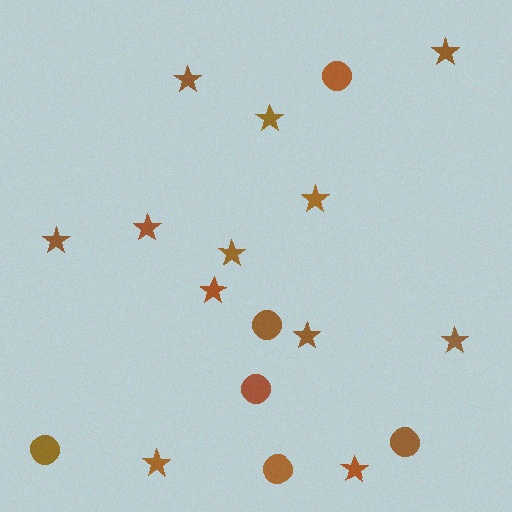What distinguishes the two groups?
There are 2 groups: one group of stars (12) and one group of circles (6).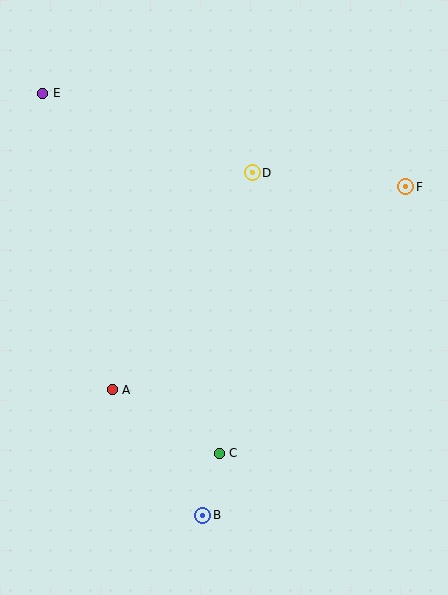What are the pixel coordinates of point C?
Point C is at (219, 453).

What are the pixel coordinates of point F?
Point F is at (406, 187).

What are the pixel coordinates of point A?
Point A is at (112, 390).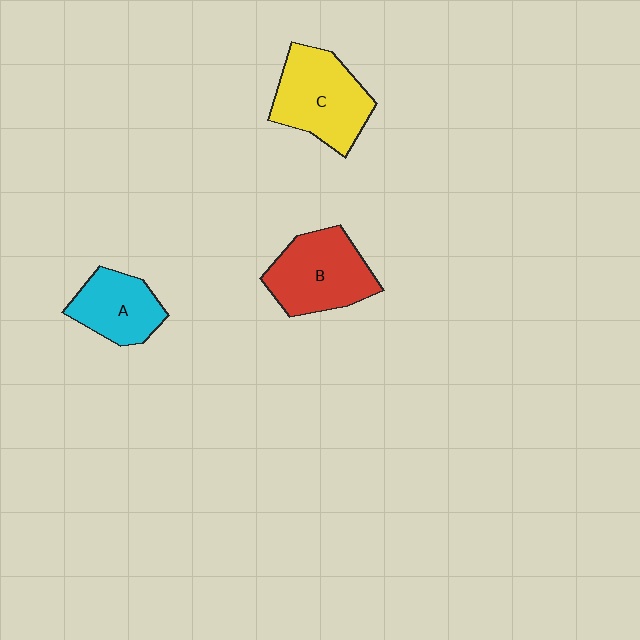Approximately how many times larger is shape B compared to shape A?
Approximately 1.4 times.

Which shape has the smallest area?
Shape A (cyan).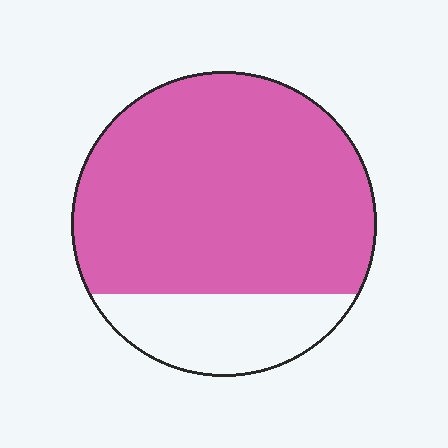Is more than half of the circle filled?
Yes.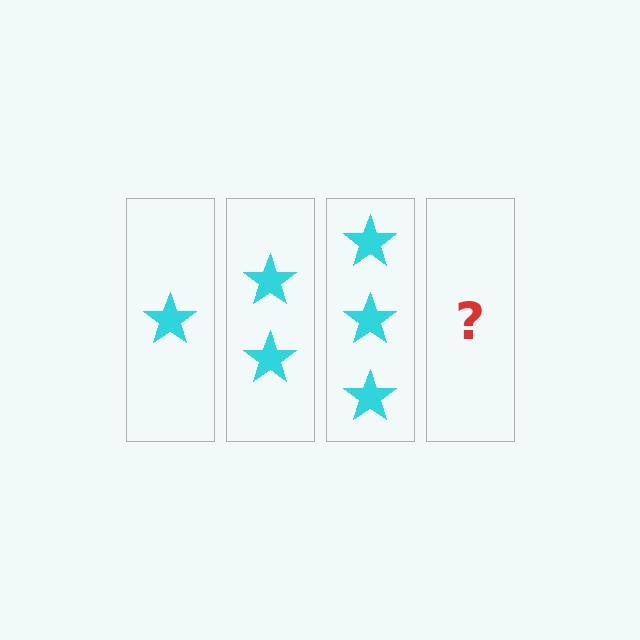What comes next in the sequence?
The next element should be 4 stars.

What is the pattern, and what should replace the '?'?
The pattern is that each step adds one more star. The '?' should be 4 stars.